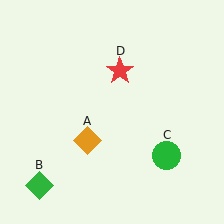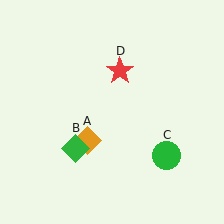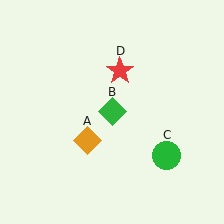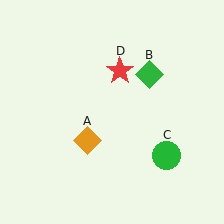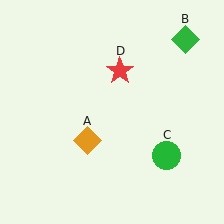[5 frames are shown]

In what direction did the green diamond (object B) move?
The green diamond (object B) moved up and to the right.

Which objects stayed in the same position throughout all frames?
Orange diamond (object A) and green circle (object C) and red star (object D) remained stationary.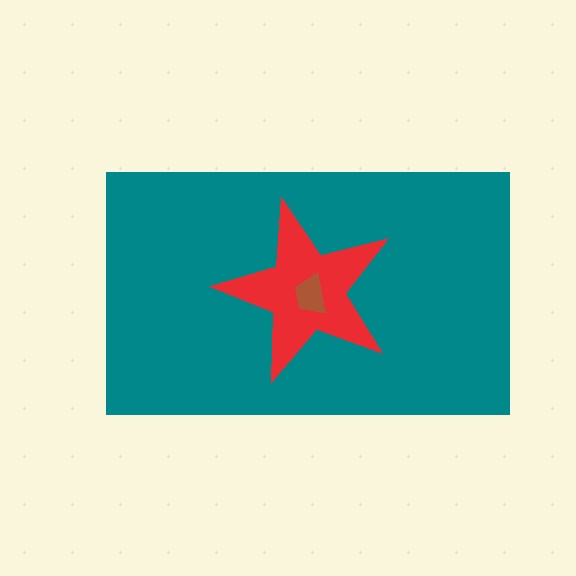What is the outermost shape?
The teal rectangle.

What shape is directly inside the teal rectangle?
The red star.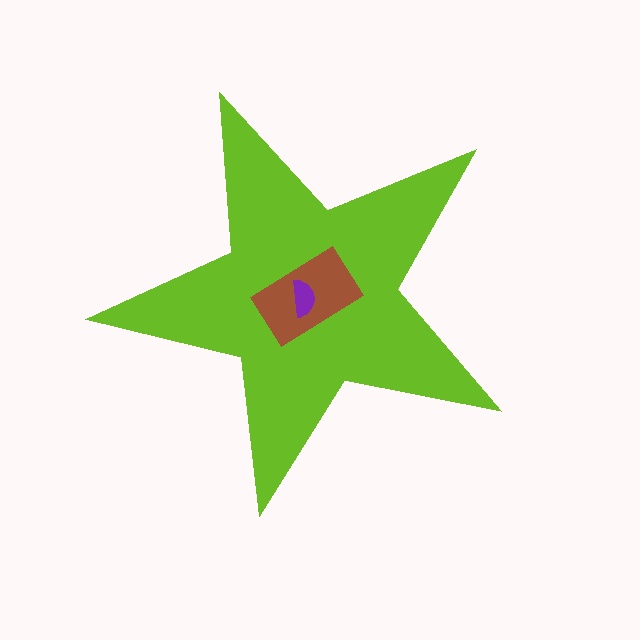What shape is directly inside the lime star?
The brown rectangle.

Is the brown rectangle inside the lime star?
Yes.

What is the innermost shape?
The purple semicircle.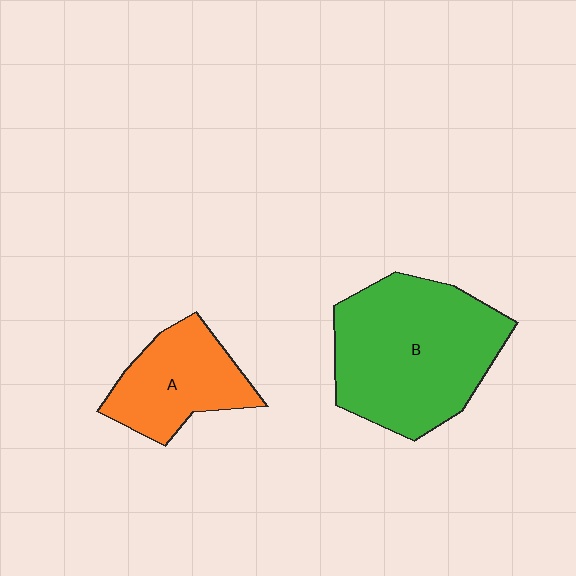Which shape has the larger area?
Shape B (green).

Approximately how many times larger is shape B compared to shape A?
Approximately 1.9 times.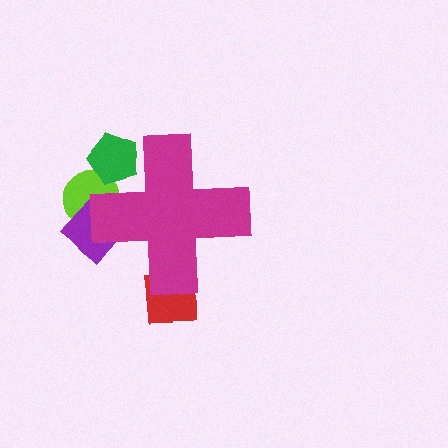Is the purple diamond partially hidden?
Yes, the purple diamond is partially hidden behind the magenta cross.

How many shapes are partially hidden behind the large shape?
4 shapes are partially hidden.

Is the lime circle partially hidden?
Yes, the lime circle is partially hidden behind the magenta cross.